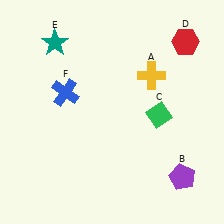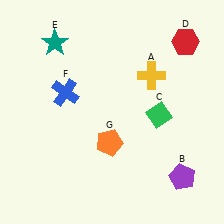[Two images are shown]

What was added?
An orange pentagon (G) was added in Image 2.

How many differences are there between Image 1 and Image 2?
There is 1 difference between the two images.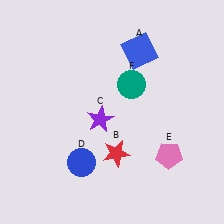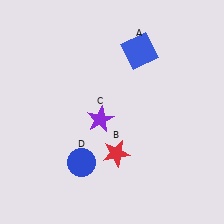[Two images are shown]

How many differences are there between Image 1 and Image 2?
There are 2 differences between the two images.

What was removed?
The teal circle (F), the pink pentagon (E) were removed in Image 2.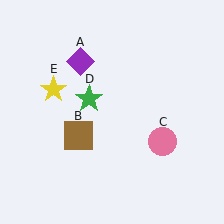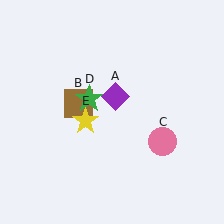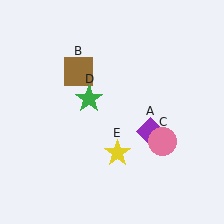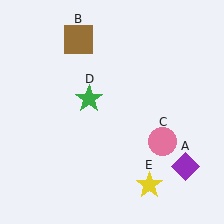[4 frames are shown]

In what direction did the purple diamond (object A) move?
The purple diamond (object A) moved down and to the right.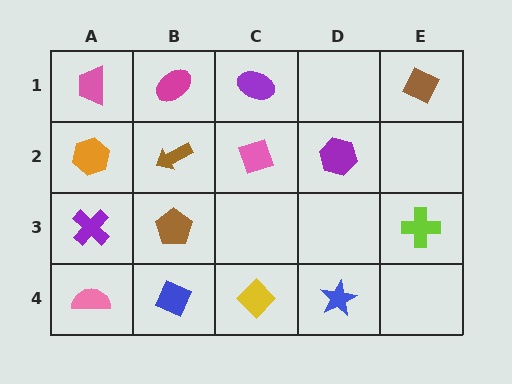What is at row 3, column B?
A brown pentagon.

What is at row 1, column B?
A magenta ellipse.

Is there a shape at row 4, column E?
No, that cell is empty.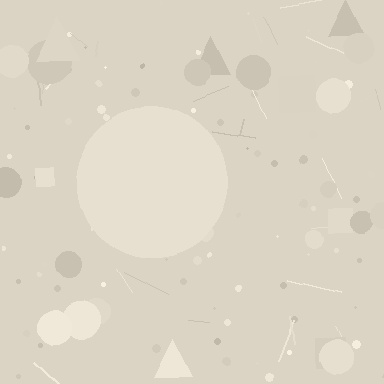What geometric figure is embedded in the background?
A circle is embedded in the background.